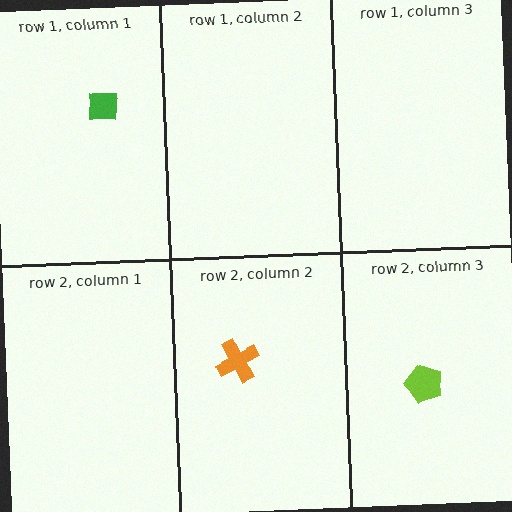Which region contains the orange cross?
The row 2, column 2 region.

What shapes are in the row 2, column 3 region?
The lime pentagon.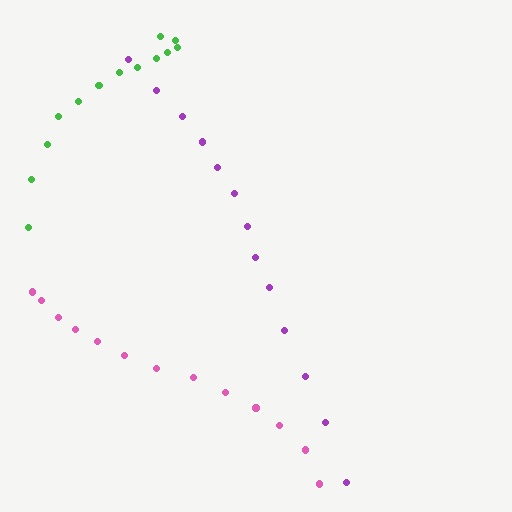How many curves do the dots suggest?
There are 3 distinct paths.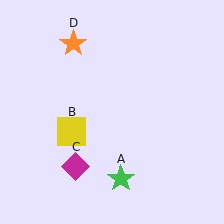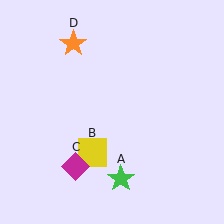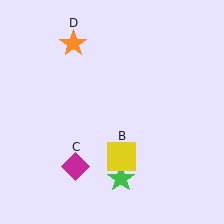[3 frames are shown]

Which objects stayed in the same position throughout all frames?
Green star (object A) and magenta diamond (object C) and orange star (object D) remained stationary.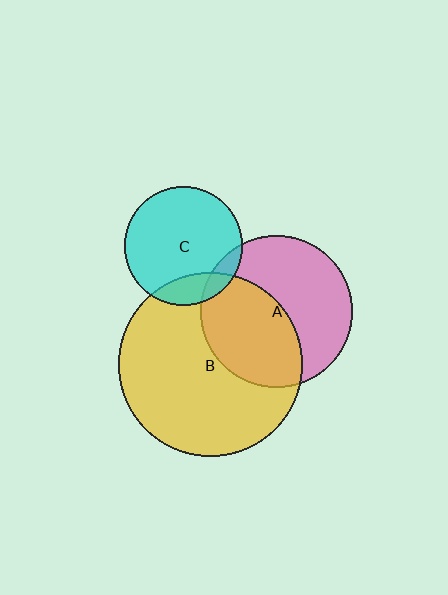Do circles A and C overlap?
Yes.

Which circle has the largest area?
Circle B (yellow).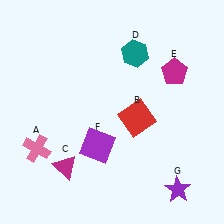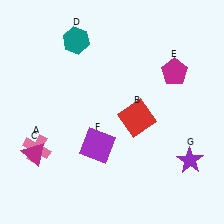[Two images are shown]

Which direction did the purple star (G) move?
The purple star (G) moved up.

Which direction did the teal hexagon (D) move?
The teal hexagon (D) moved left.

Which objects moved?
The objects that moved are: the magenta triangle (C), the teal hexagon (D), the purple star (G).